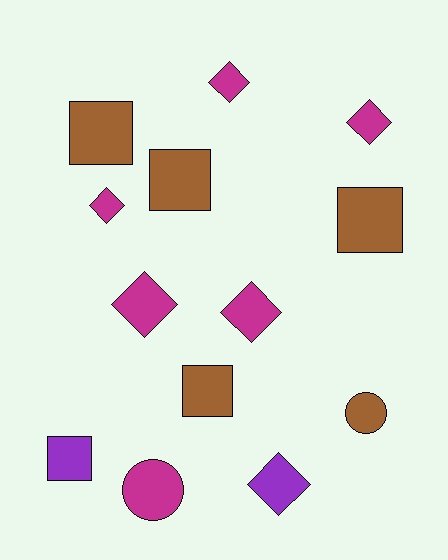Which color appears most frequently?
Magenta, with 6 objects.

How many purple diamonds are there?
There is 1 purple diamond.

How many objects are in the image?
There are 13 objects.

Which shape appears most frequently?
Diamond, with 6 objects.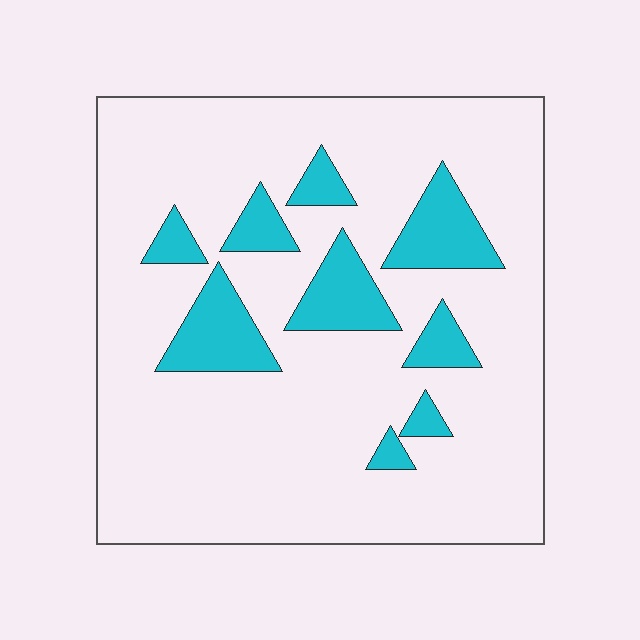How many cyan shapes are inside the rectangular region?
9.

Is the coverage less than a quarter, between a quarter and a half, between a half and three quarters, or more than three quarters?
Less than a quarter.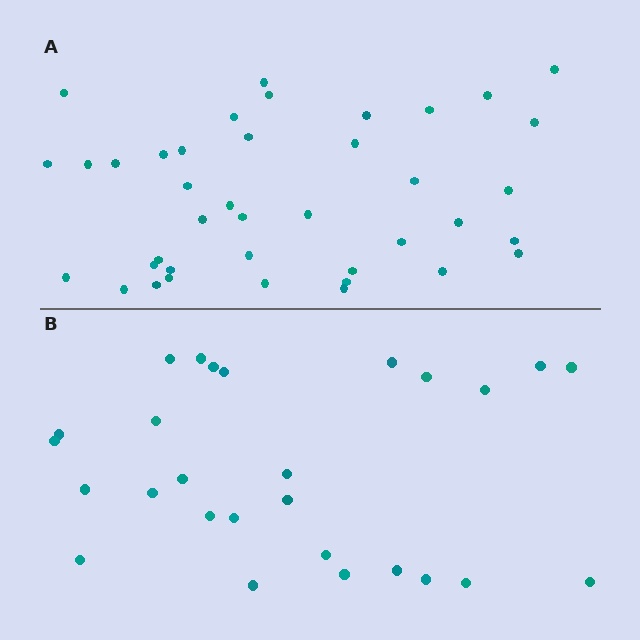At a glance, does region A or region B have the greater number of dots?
Region A (the top region) has more dots.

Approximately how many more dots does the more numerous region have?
Region A has approximately 15 more dots than region B.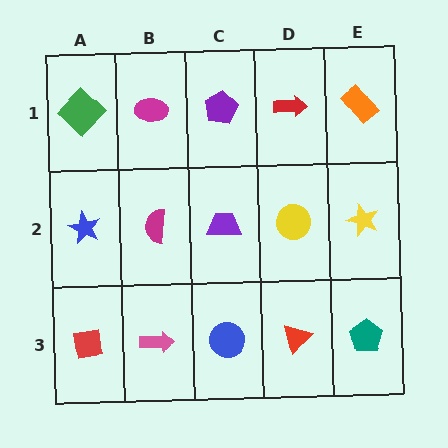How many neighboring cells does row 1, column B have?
3.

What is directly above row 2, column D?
A red arrow.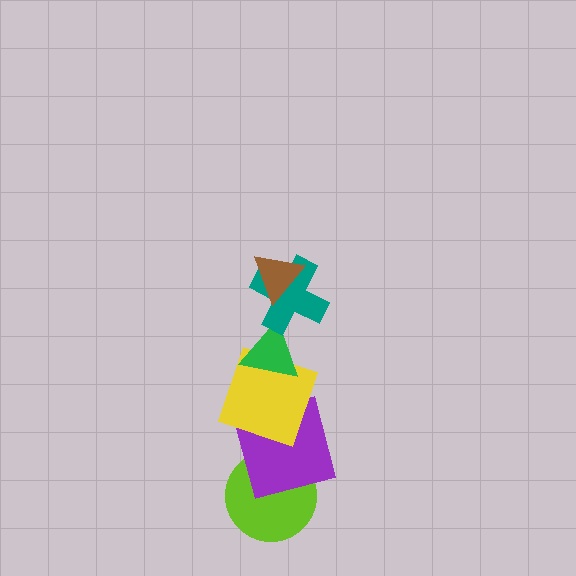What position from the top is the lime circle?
The lime circle is 6th from the top.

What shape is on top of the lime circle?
The purple square is on top of the lime circle.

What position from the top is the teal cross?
The teal cross is 2nd from the top.